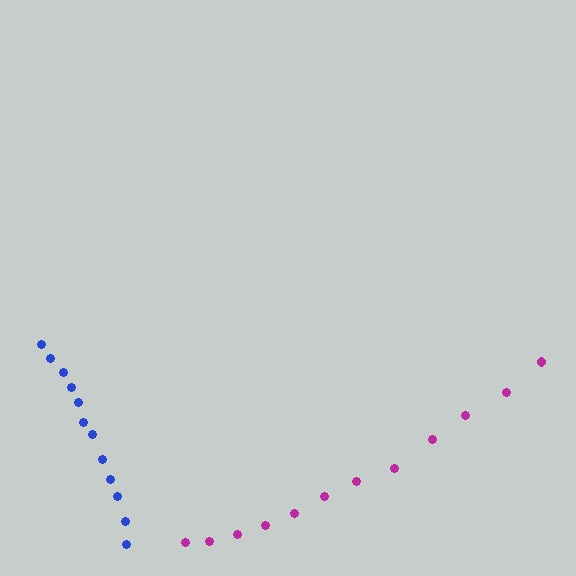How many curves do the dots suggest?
There are 2 distinct paths.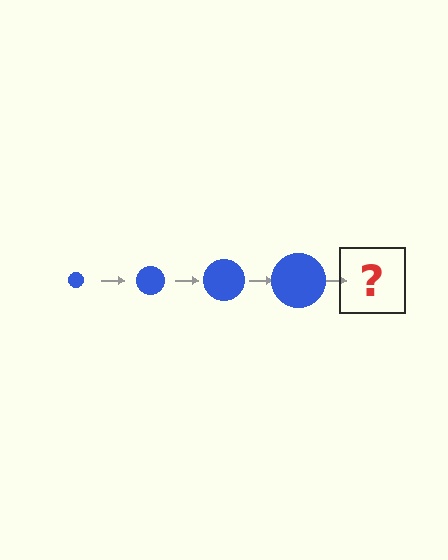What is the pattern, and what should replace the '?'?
The pattern is that the circle gets progressively larger each step. The '?' should be a blue circle, larger than the previous one.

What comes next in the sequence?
The next element should be a blue circle, larger than the previous one.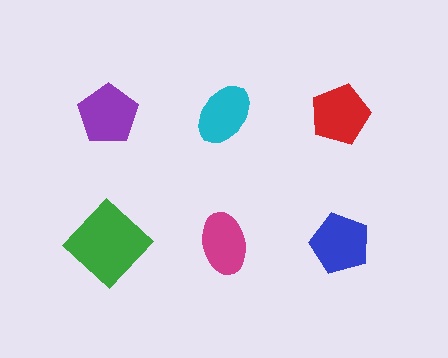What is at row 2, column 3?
A blue pentagon.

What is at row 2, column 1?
A green diamond.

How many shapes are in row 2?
3 shapes.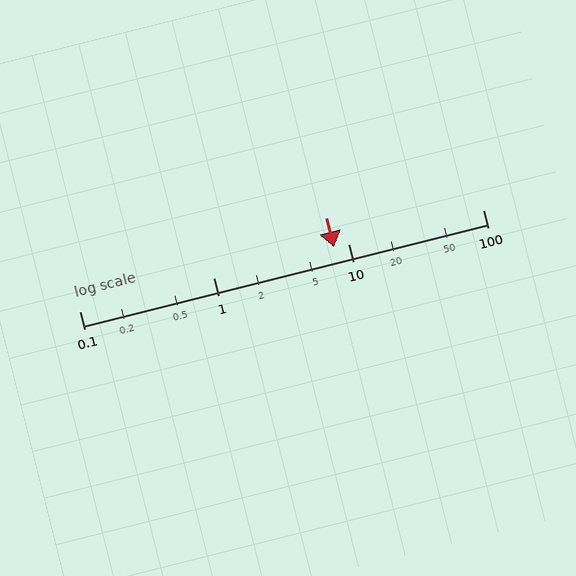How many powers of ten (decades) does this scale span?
The scale spans 3 decades, from 0.1 to 100.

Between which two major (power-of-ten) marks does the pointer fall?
The pointer is between 1 and 10.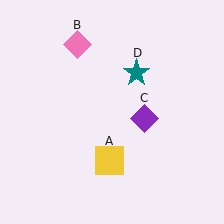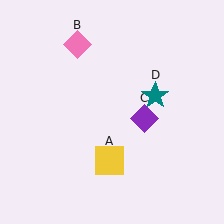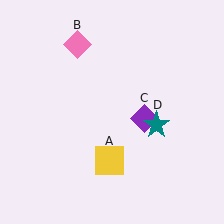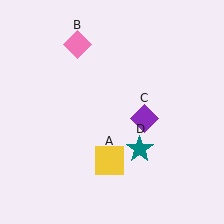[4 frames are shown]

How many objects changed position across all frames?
1 object changed position: teal star (object D).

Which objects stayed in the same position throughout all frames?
Yellow square (object A) and pink diamond (object B) and purple diamond (object C) remained stationary.